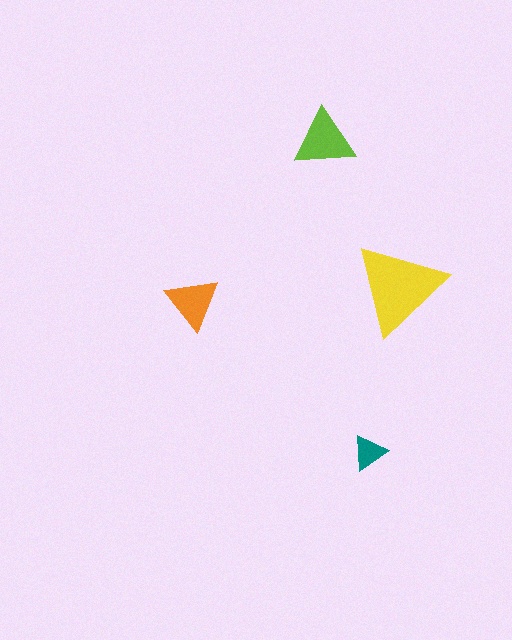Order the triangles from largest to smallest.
the yellow one, the lime one, the orange one, the teal one.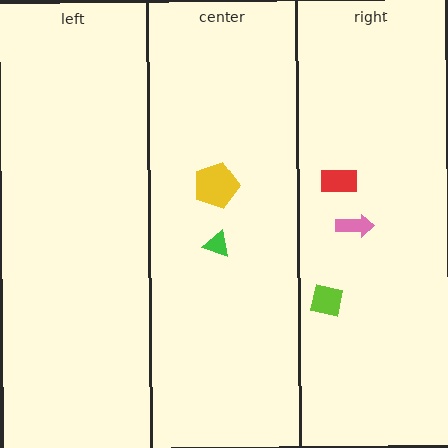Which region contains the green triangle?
The center region.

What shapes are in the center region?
The green triangle, the yellow pentagon.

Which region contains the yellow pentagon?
The center region.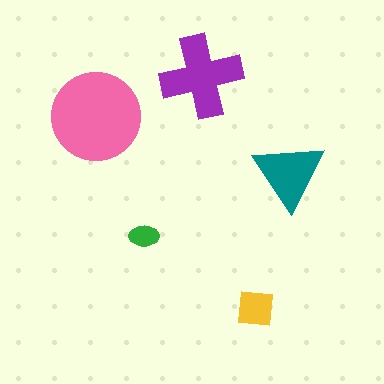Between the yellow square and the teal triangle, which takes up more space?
The teal triangle.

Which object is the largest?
The pink circle.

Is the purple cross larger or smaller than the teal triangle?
Larger.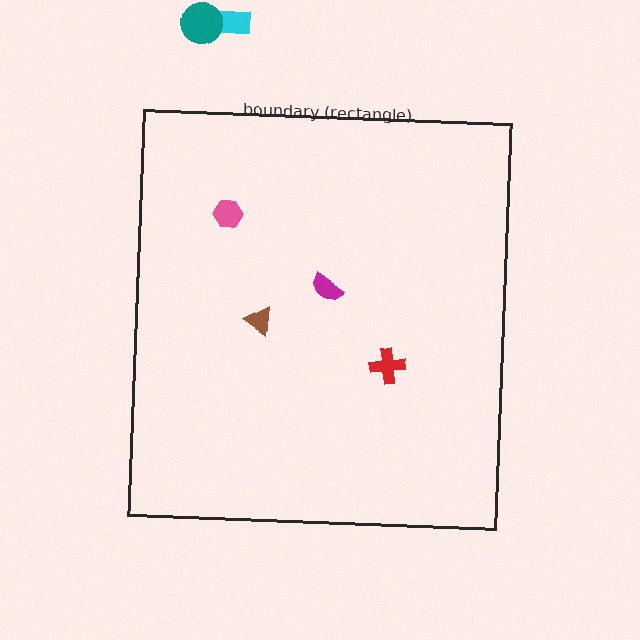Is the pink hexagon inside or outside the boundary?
Inside.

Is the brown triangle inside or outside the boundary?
Inside.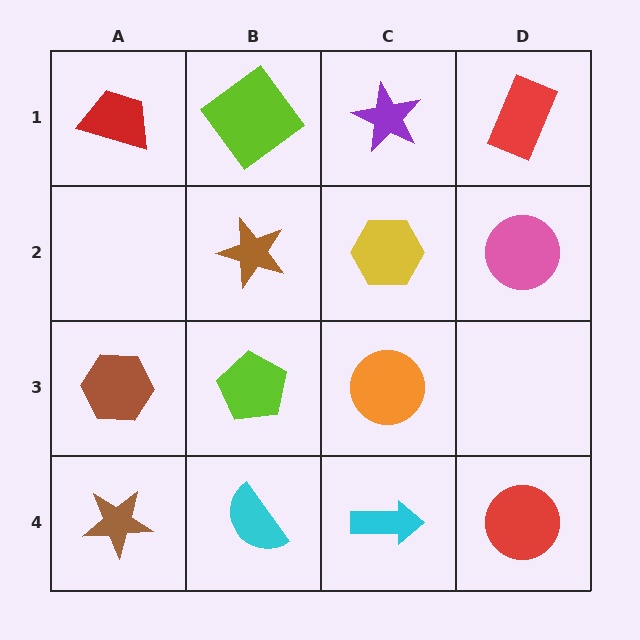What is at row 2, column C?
A yellow hexagon.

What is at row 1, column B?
A lime diamond.